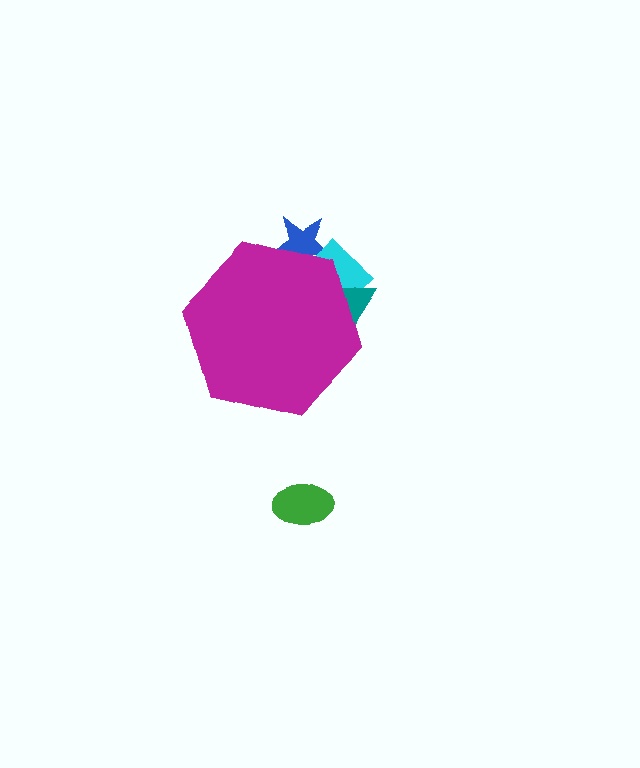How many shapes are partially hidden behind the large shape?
3 shapes are partially hidden.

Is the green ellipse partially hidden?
No, the green ellipse is fully visible.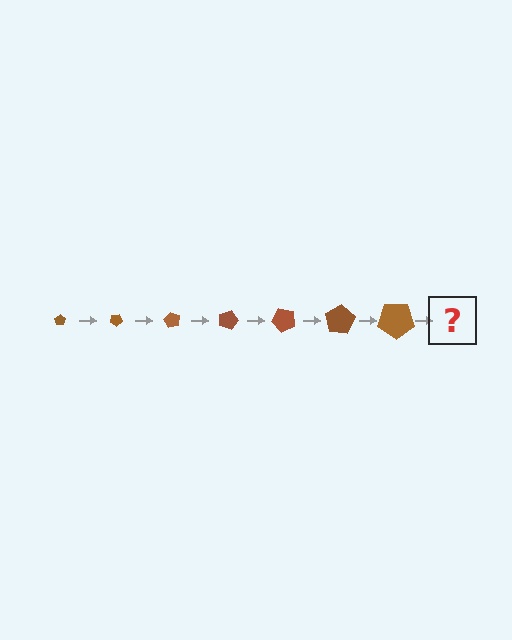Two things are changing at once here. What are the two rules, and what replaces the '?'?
The two rules are that the pentagon grows larger each step and it rotates 30 degrees each step. The '?' should be a pentagon, larger than the previous one and rotated 210 degrees from the start.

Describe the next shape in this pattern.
It should be a pentagon, larger than the previous one and rotated 210 degrees from the start.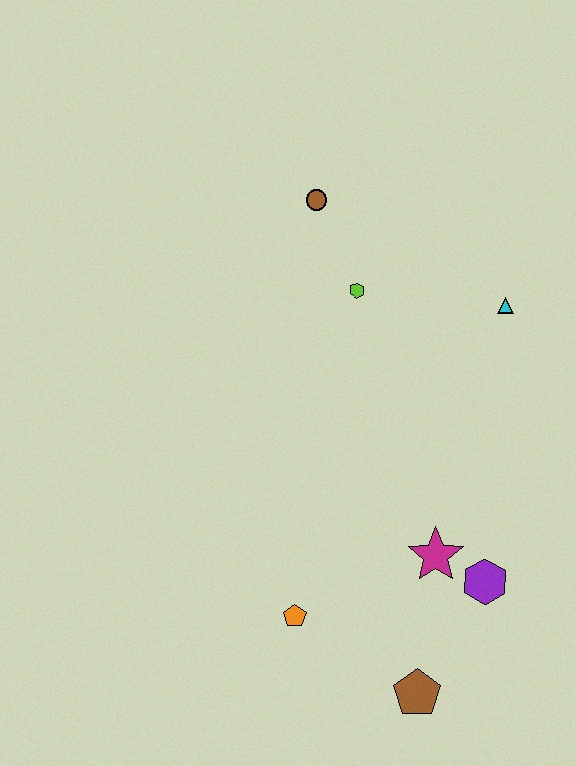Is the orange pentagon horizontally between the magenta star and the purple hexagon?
No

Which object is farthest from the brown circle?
The brown pentagon is farthest from the brown circle.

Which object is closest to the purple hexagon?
The magenta star is closest to the purple hexagon.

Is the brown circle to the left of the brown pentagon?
Yes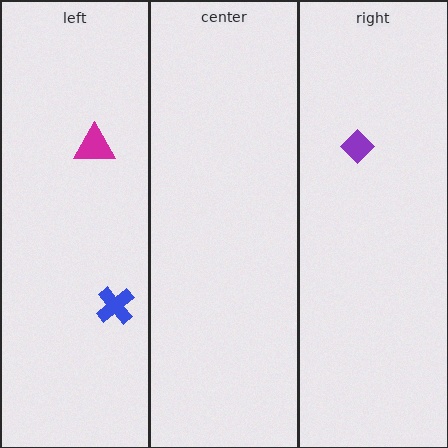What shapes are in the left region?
The magenta triangle, the blue cross.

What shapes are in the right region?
The purple diamond.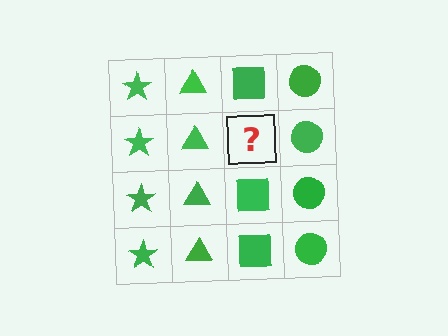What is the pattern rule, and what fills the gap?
The rule is that each column has a consistent shape. The gap should be filled with a green square.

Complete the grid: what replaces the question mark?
The question mark should be replaced with a green square.